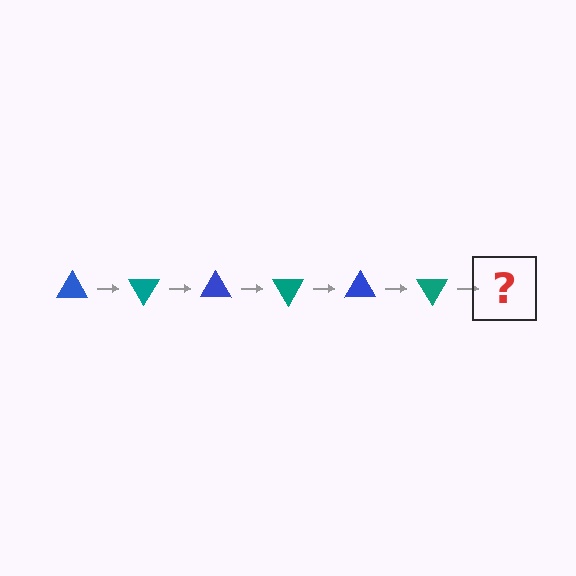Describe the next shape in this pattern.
It should be a blue triangle, rotated 360 degrees from the start.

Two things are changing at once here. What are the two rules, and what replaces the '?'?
The two rules are that it rotates 60 degrees each step and the color cycles through blue and teal. The '?' should be a blue triangle, rotated 360 degrees from the start.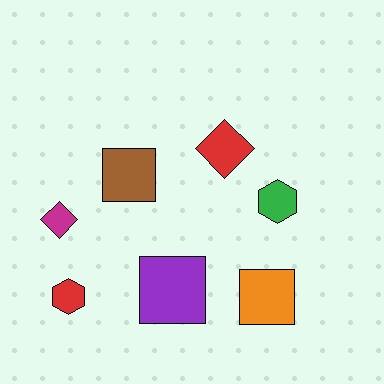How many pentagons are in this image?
There are no pentagons.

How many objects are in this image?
There are 7 objects.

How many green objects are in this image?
There is 1 green object.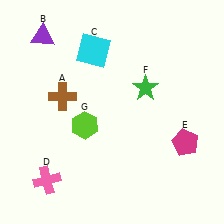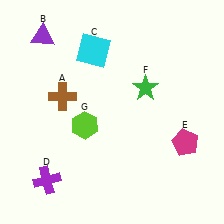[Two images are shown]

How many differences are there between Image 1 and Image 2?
There is 1 difference between the two images.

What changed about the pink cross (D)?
In Image 1, D is pink. In Image 2, it changed to purple.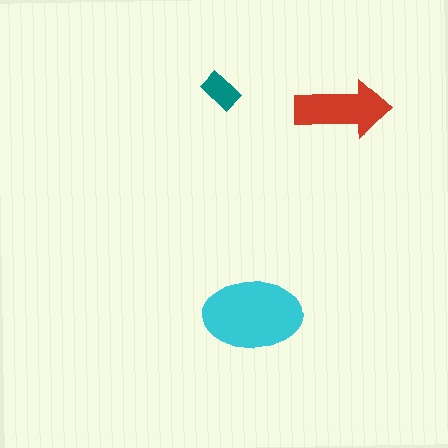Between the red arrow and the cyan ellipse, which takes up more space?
The cyan ellipse.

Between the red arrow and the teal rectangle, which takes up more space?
The red arrow.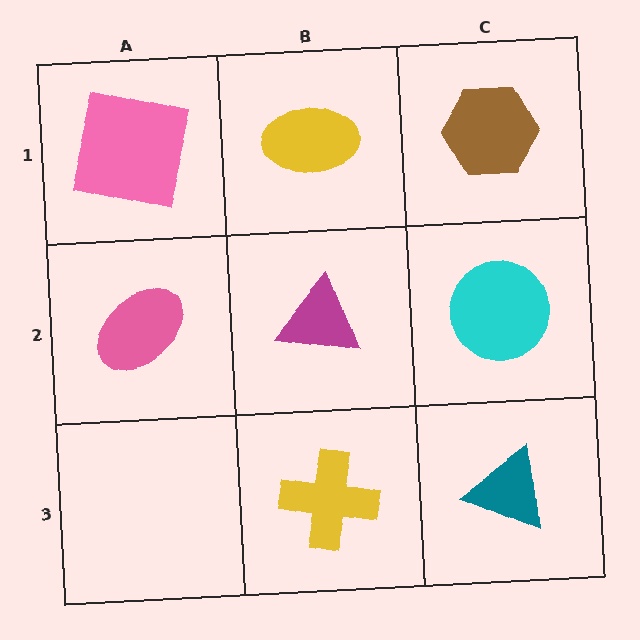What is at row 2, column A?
A pink ellipse.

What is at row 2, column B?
A magenta triangle.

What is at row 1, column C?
A brown hexagon.